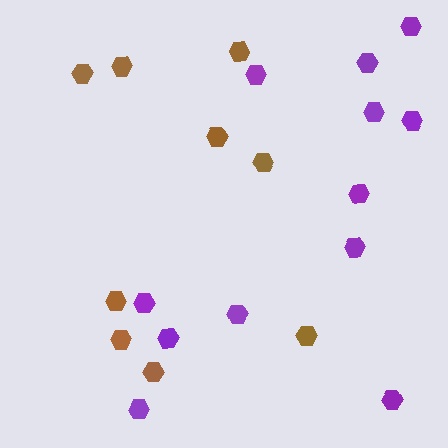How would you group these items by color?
There are 2 groups: one group of purple hexagons (12) and one group of brown hexagons (9).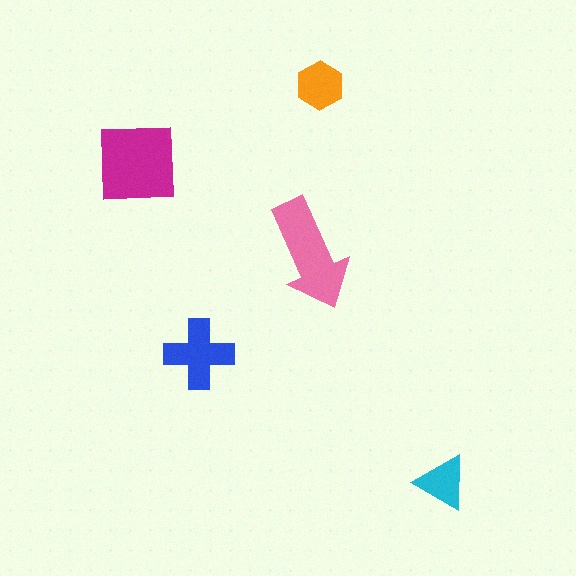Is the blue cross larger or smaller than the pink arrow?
Smaller.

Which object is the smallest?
The cyan triangle.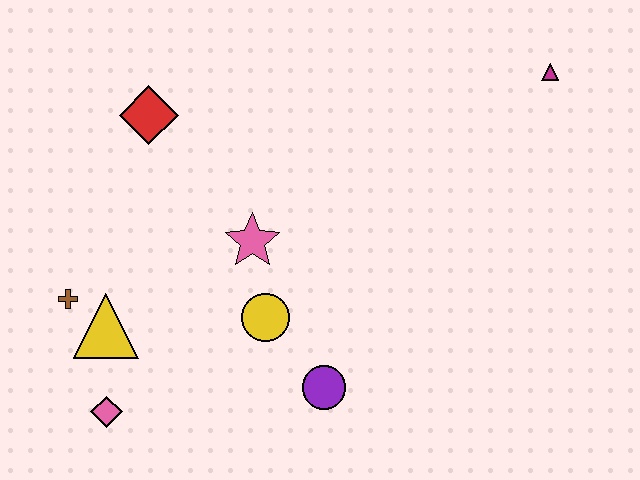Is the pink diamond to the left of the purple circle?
Yes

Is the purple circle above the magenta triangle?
No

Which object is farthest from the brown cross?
The magenta triangle is farthest from the brown cross.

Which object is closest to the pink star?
The yellow circle is closest to the pink star.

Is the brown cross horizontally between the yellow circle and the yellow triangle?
No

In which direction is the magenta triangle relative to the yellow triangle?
The magenta triangle is to the right of the yellow triangle.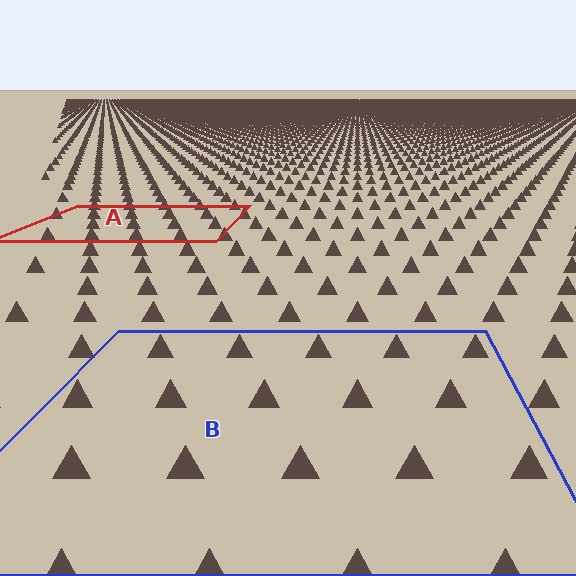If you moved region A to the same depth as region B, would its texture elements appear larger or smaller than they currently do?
They would appear larger. At a closer depth, the same texture elements are projected at a bigger on-screen size.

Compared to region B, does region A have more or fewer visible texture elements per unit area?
Region A has more texture elements per unit area — they are packed more densely because it is farther away.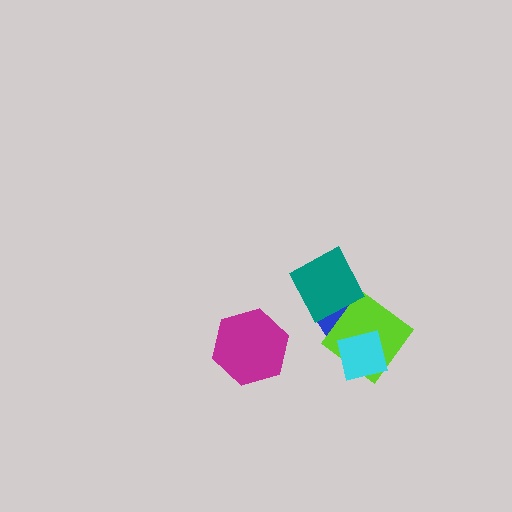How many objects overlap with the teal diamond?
1 object overlaps with the teal diamond.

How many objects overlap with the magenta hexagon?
0 objects overlap with the magenta hexagon.